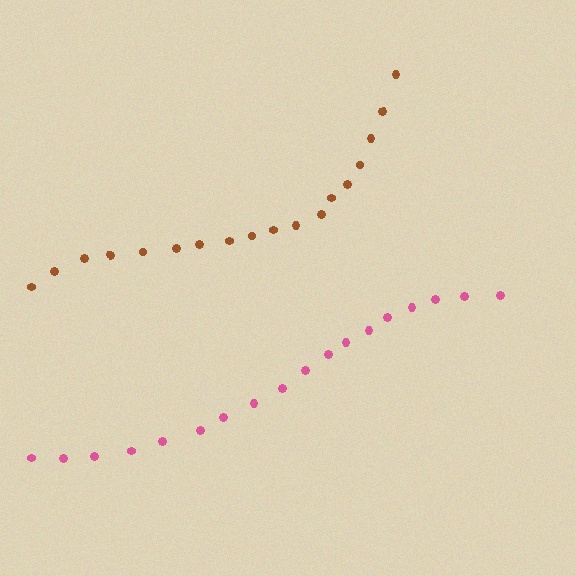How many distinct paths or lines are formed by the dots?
There are 2 distinct paths.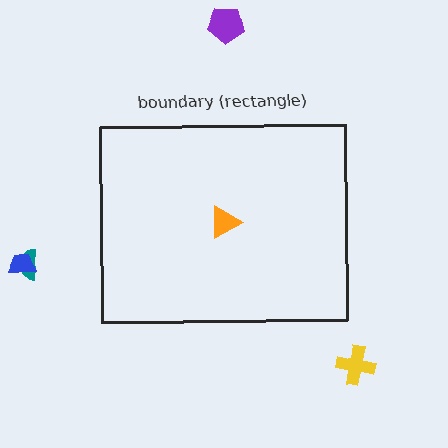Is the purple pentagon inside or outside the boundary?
Outside.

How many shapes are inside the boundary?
1 inside, 4 outside.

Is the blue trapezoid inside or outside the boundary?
Outside.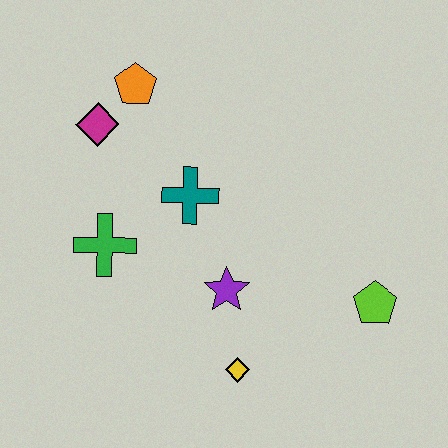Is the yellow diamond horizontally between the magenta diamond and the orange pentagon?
No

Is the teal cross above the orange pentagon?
No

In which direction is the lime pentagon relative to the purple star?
The lime pentagon is to the right of the purple star.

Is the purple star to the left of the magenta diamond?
No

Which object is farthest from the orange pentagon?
The lime pentagon is farthest from the orange pentagon.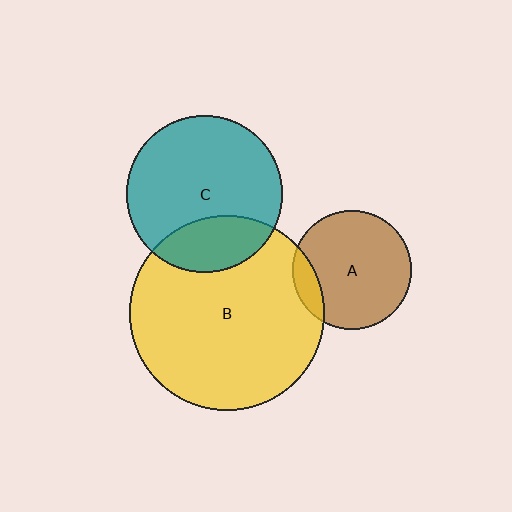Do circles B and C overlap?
Yes.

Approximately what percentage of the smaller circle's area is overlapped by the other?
Approximately 25%.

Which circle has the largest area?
Circle B (yellow).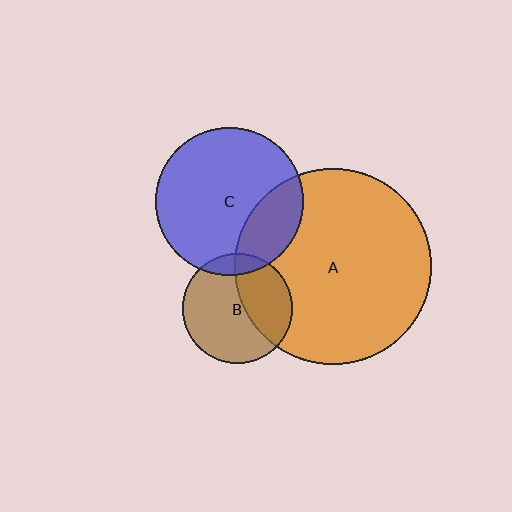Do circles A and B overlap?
Yes.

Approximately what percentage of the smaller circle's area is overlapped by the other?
Approximately 35%.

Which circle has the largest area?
Circle A (orange).